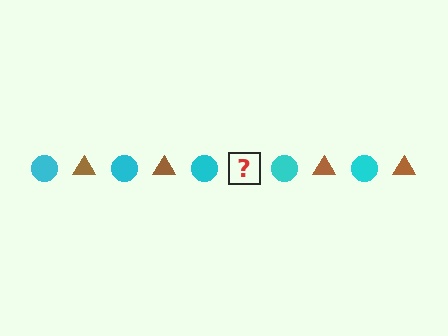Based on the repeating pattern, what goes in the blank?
The blank should be a brown triangle.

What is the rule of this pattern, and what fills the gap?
The rule is that the pattern alternates between cyan circle and brown triangle. The gap should be filled with a brown triangle.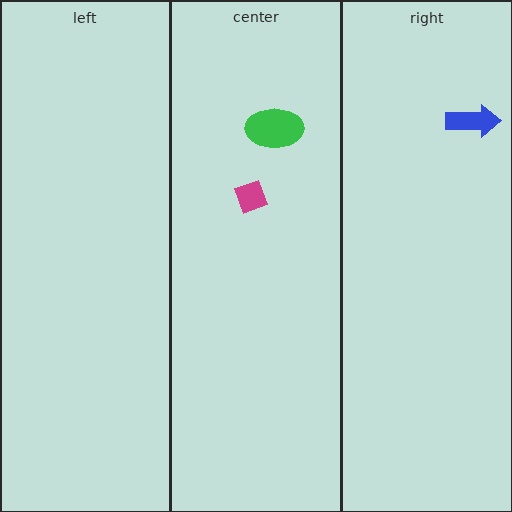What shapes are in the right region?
The blue arrow.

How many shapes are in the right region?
1.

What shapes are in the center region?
The green ellipse, the magenta diamond.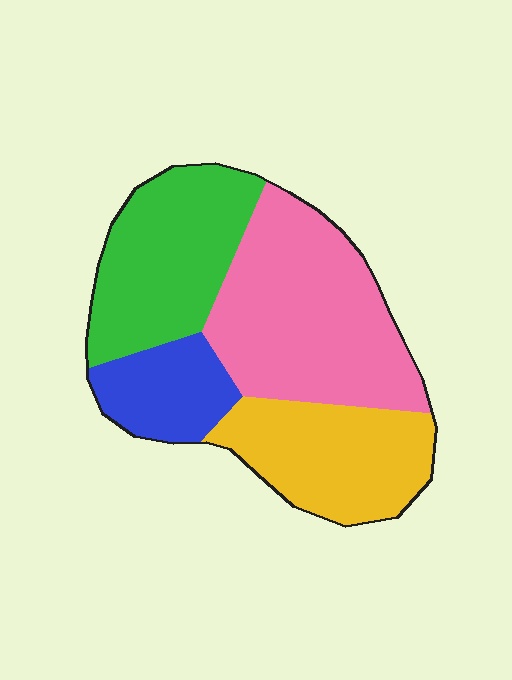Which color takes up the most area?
Pink, at roughly 35%.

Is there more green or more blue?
Green.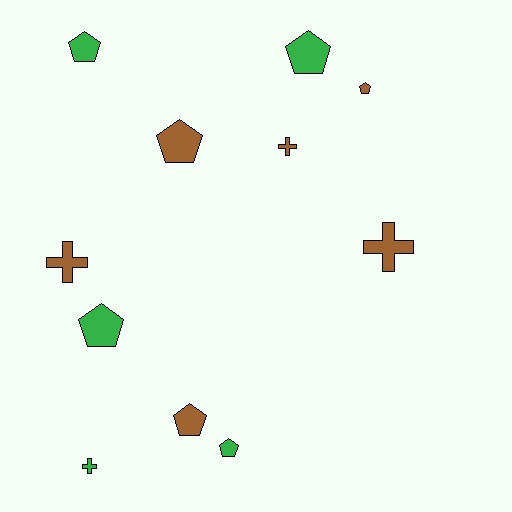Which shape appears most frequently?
Pentagon, with 7 objects.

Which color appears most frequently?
Brown, with 6 objects.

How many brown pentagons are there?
There are 3 brown pentagons.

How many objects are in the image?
There are 11 objects.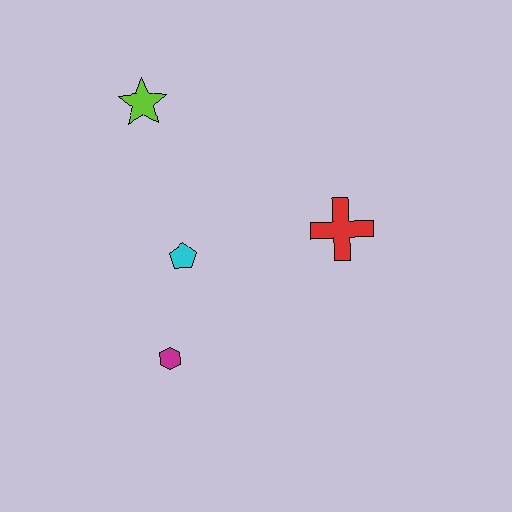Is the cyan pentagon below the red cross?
Yes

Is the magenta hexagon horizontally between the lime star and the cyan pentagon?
Yes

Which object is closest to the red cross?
The cyan pentagon is closest to the red cross.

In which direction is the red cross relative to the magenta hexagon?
The red cross is to the right of the magenta hexagon.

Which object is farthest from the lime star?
The magenta hexagon is farthest from the lime star.